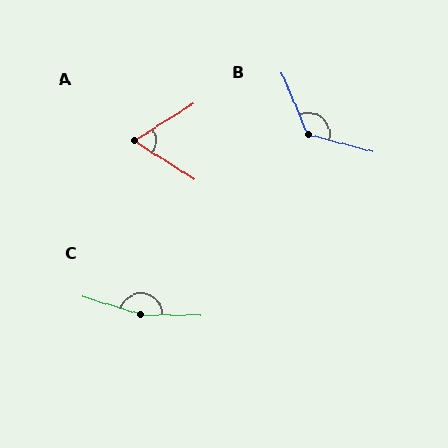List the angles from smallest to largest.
A (65°), B (127°), C (163°).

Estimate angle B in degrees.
Approximately 127 degrees.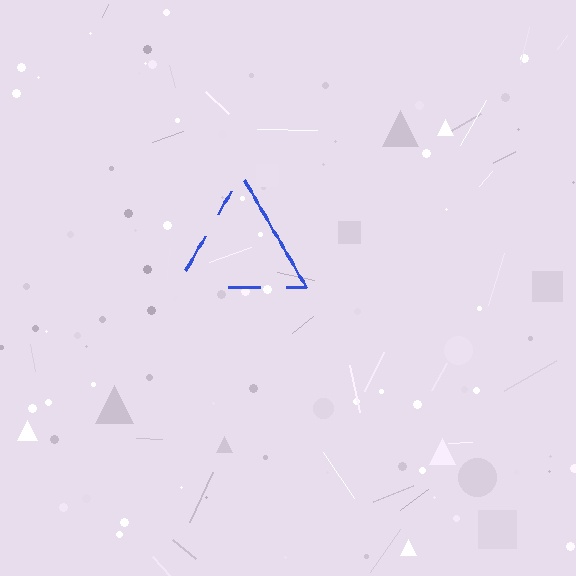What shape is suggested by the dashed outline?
The dashed outline suggests a triangle.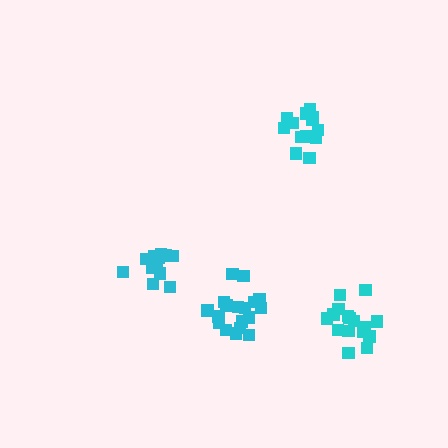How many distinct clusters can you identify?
There are 4 distinct clusters.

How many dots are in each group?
Group 1: 17 dots, Group 2: 13 dots, Group 3: 15 dots, Group 4: 18 dots (63 total).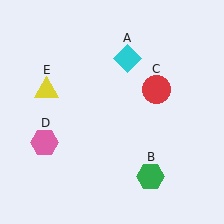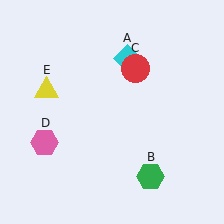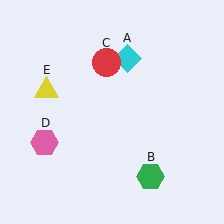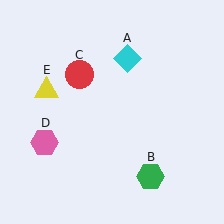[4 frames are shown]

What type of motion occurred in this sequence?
The red circle (object C) rotated counterclockwise around the center of the scene.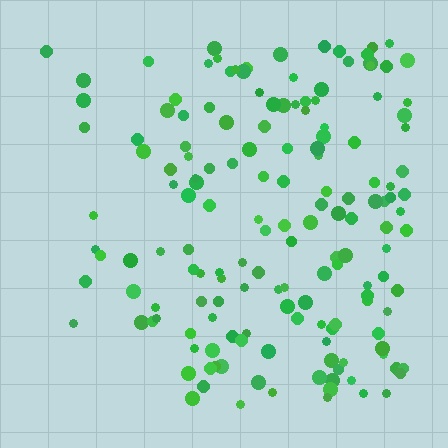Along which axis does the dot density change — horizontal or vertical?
Horizontal.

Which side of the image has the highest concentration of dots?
The right.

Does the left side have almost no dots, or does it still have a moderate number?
Still a moderate number, just noticeably fewer than the right.